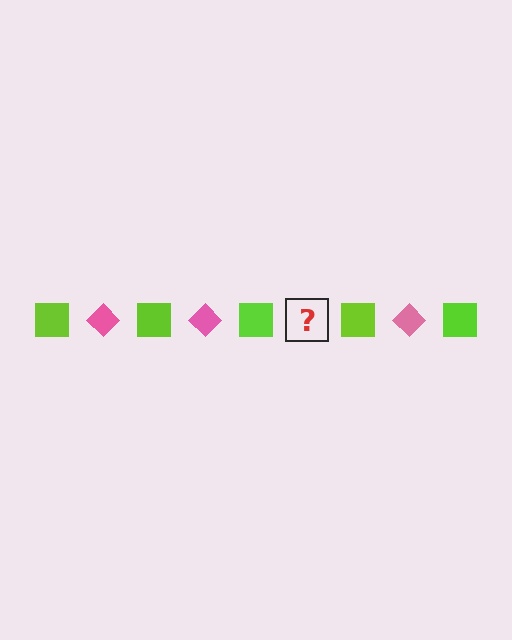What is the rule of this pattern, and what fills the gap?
The rule is that the pattern alternates between lime square and pink diamond. The gap should be filled with a pink diamond.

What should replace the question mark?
The question mark should be replaced with a pink diamond.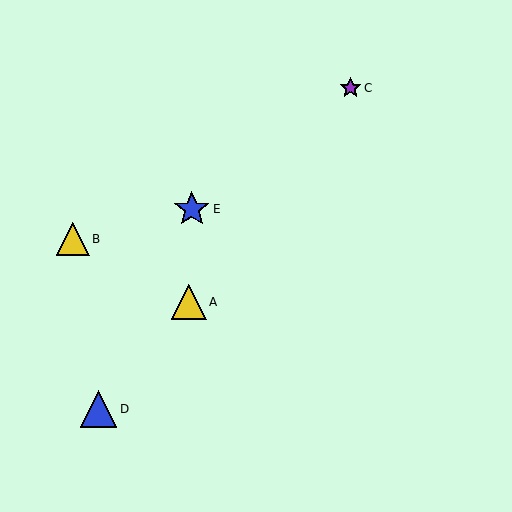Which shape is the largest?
The blue triangle (labeled D) is the largest.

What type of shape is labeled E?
Shape E is a blue star.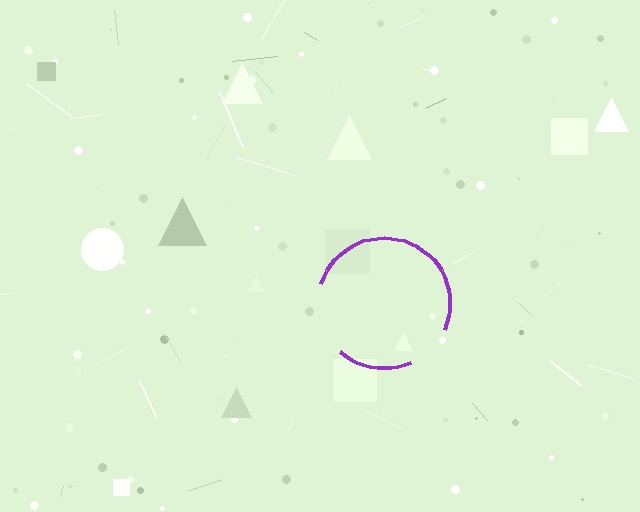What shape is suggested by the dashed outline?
The dashed outline suggests a circle.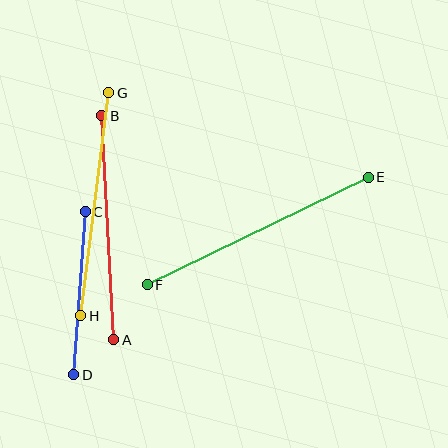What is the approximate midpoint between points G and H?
The midpoint is at approximately (95, 204) pixels.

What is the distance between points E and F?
The distance is approximately 246 pixels.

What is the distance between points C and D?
The distance is approximately 163 pixels.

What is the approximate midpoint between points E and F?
The midpoint is at approximately (258, 231) pixels.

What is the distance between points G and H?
The distance is approximately 225 pixels.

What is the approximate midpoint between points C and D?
The midpoint is at approximately (80, 293) pixels.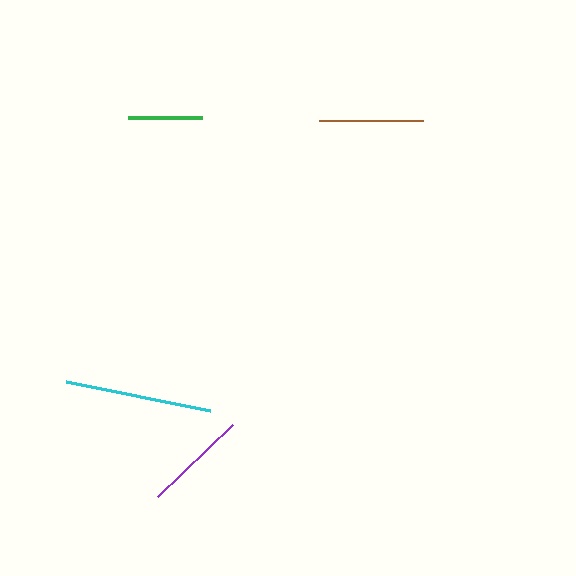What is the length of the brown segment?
The brown segment is approximately 103 pixels long.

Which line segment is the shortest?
The green line is the shortest at approximately 75 pixels.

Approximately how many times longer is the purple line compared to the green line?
The purple line is approximately 1.4 times the length of the green line.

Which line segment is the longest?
The cyan line is the longest at approximately 147 pixels.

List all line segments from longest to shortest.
From longest to shortest: cyan, purple, brown, green.